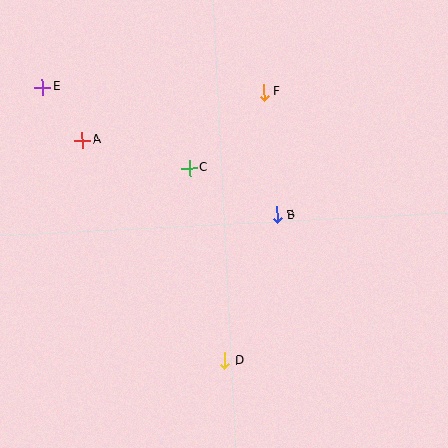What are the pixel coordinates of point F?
Point F is at (263, 92).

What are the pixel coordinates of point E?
Point E is at (43, 88).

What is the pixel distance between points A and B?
The distance between A and B is 208 pixels.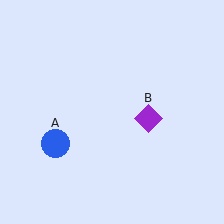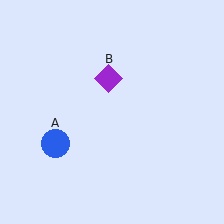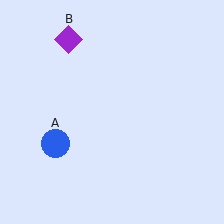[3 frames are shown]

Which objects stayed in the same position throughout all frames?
Blue circle (object A) remained stationary.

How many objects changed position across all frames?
1 object changed position: purple diamond (object B).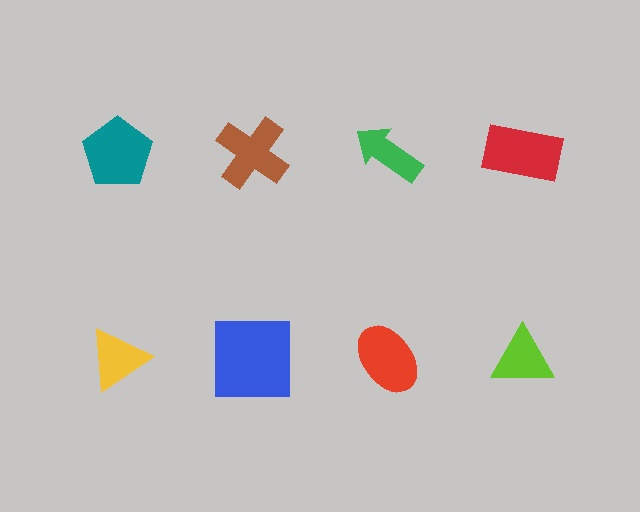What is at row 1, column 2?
A brown cross.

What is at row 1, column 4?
A red rectangle.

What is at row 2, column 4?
A lime triangle.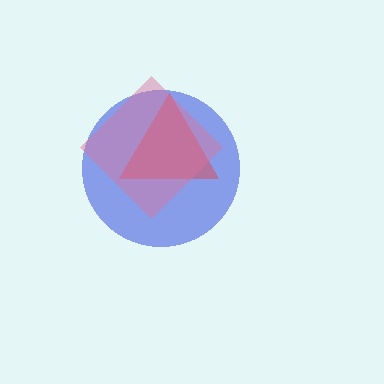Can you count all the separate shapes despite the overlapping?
Yes, there are 3 separate shapes.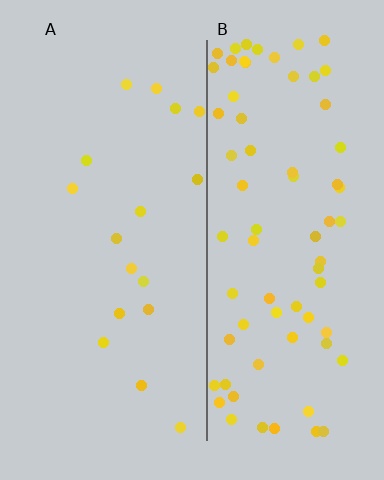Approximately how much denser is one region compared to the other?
Approximately 4.4× — region B over region A.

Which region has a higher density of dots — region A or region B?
B (the right).